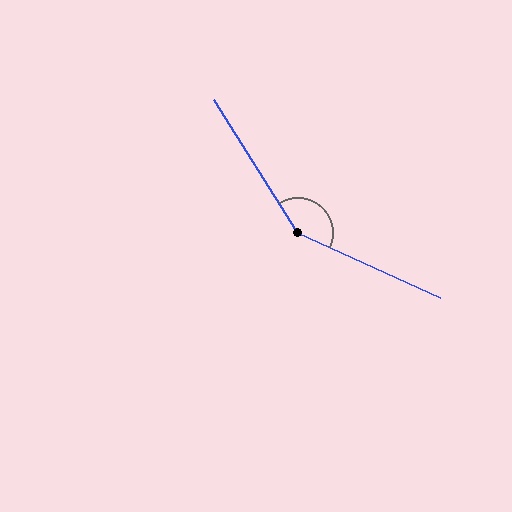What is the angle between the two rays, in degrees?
Approximately 147 degrees.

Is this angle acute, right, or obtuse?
It is obtuse.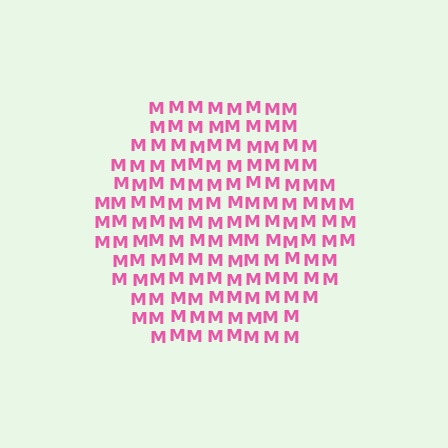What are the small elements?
The small elements are letter M's.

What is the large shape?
The large shape is a hexagon.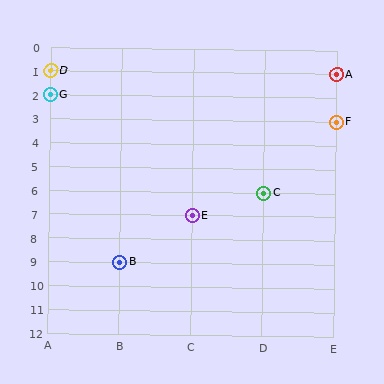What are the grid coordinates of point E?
Point E is at grid coordinates (C, 7).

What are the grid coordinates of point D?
Point D is at grid coordinates (A, 1).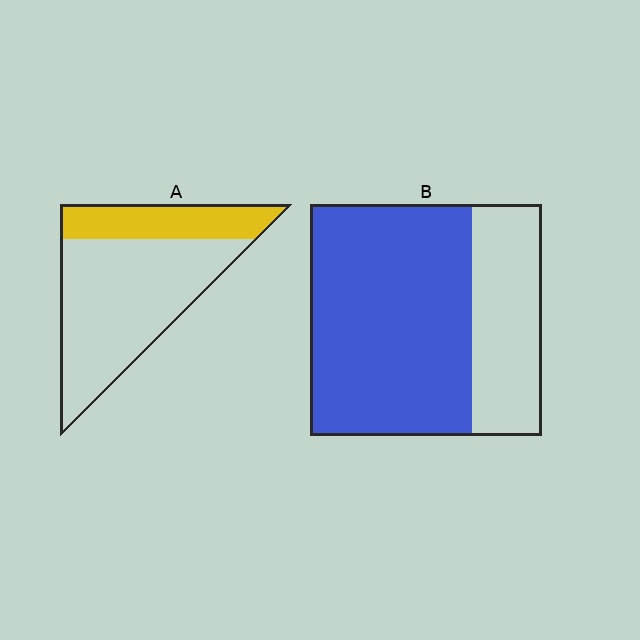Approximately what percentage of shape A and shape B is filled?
A is approximately 30% and B is approximately 70%.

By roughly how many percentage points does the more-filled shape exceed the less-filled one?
By roughly 40 percentage points (B over A).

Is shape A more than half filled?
No.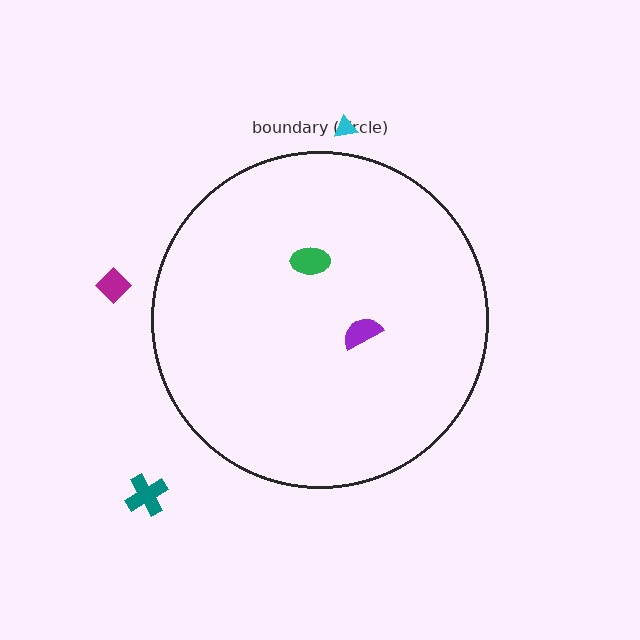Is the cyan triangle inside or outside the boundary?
Outside.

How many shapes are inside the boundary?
2 inside, 3 outside.